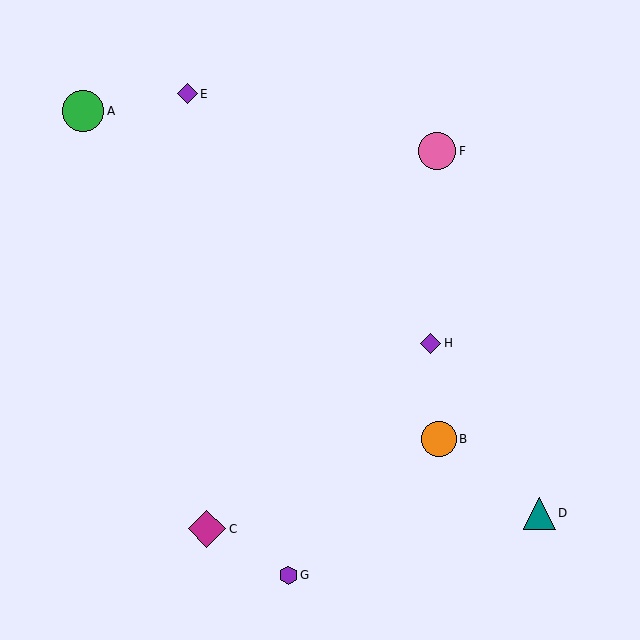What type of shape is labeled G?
Shape G is a purple hexagon.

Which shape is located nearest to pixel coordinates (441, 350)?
The purple diamond (labeled H) at (431, 343) is nearest to that location.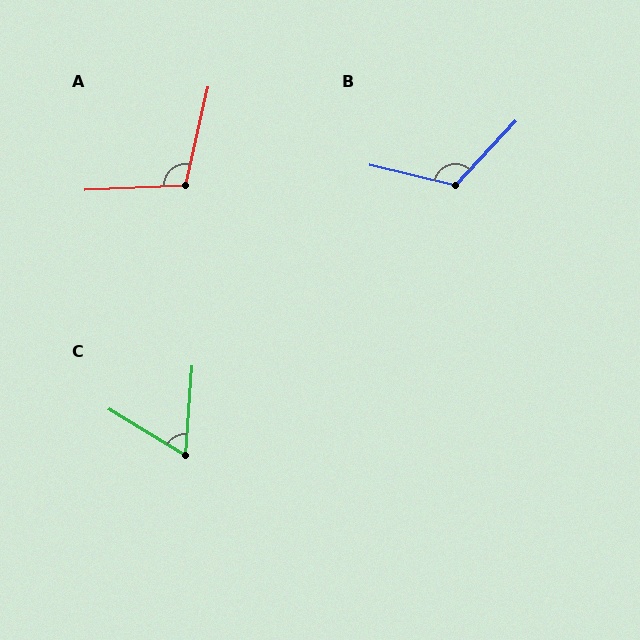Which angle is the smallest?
C, at approximately 63 degrees.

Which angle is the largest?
B, at approximately 120 degrees.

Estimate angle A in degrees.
Approximately 105 degrees.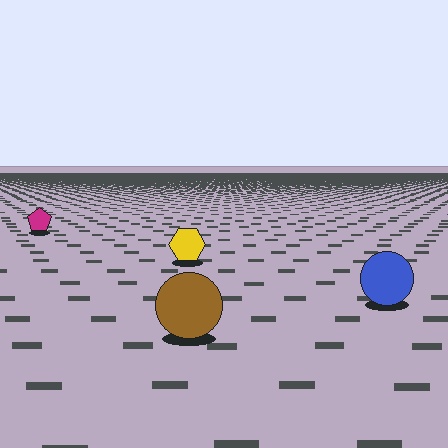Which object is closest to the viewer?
The brown circle is closest. The texture marks near it are larger and more spread out.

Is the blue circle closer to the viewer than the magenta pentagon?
Yes. The blue circle is closer — you can tell from the texture gradient: the ground texture is coarser near it.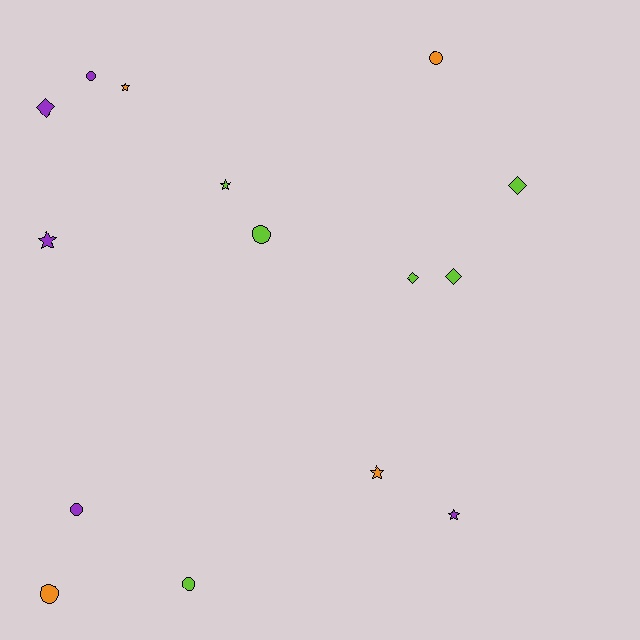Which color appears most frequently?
Lime, with 6 objects.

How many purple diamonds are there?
There is 1 purple diamond.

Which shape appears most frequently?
Circle, with 6 objects.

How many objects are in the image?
There are 15 objects.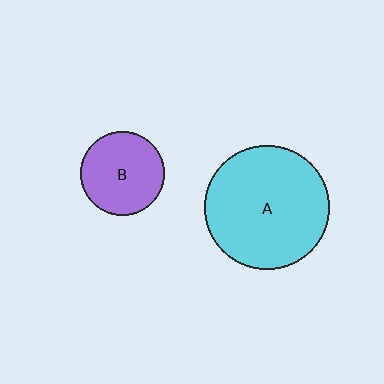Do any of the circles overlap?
No, none of the circles overlap.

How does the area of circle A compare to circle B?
Approximately 2.2 times.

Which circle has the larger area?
Circle A (cyan).